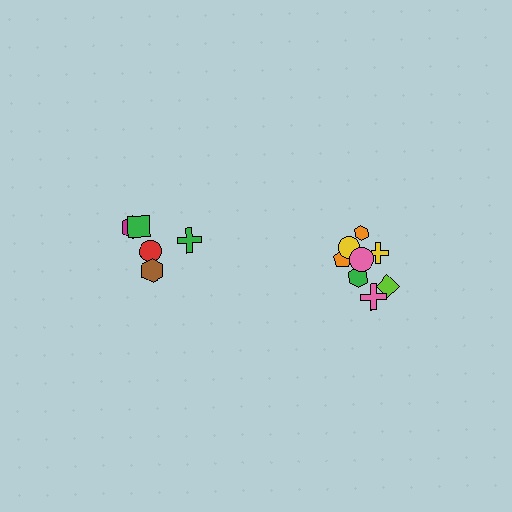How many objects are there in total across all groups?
There are 13 objects.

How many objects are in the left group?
There are 5 objects.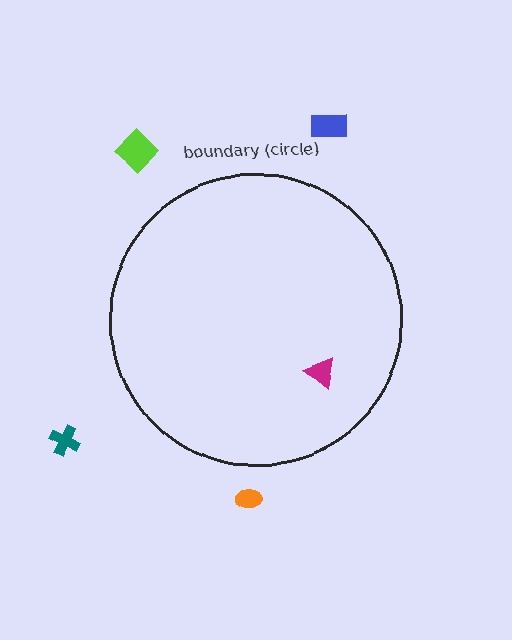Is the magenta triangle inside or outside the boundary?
Inside.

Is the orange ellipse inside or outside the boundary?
Outside.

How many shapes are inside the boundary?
1 inside, 4 outside.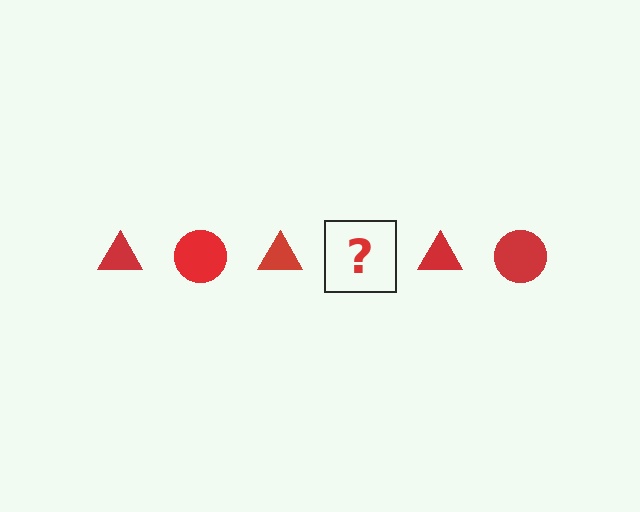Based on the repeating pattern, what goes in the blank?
The blank should be a red circle.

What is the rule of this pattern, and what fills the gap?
The rule is that the pattern cycles through triangle, circle shapes in red. The gap should be filled with a red circle.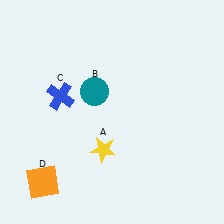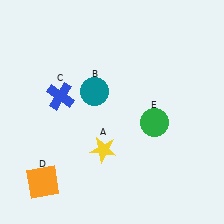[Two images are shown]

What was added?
A green circle (E) was added in Image 2.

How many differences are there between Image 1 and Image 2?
There is 1 difference between the two images.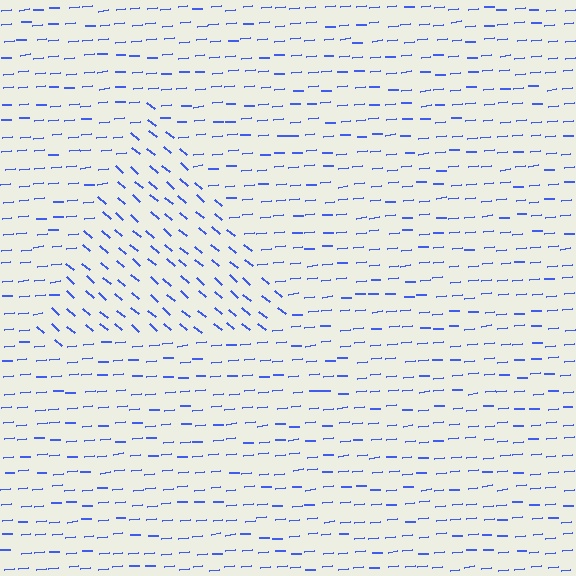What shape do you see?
I see a triangle.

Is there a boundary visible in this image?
Yes, there is a texture boundary formed by a change in line orientation.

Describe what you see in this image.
The image is filled with small blue line segments. A triangle region in the image has lines oriented differently from the surrounding lines, creating a visible texture boundary.